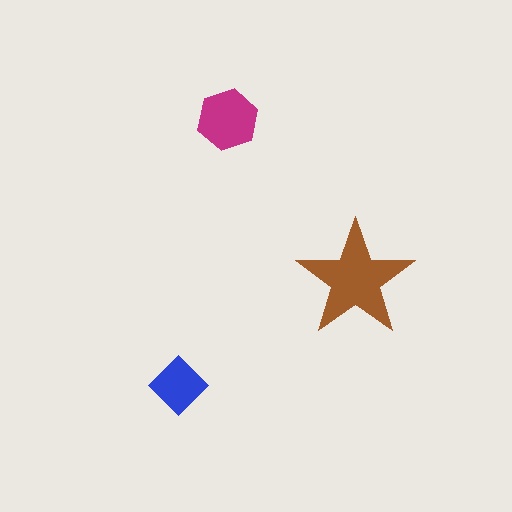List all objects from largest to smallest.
The brown star, the magenta hexagon, the blue diamond.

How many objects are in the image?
There are 3 objects in the image.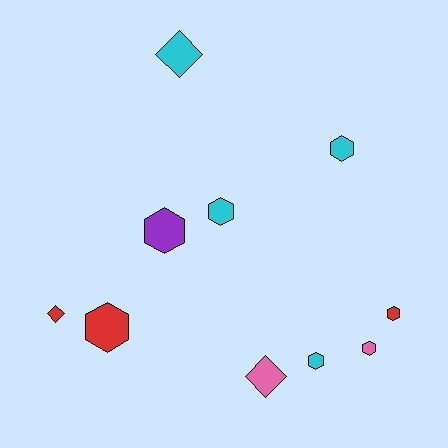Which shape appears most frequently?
Hexagon, with 7 objects.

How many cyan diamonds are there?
There is 1 cyan diamond.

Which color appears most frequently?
Cyan, with 4 objects.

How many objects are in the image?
There are 10 objects.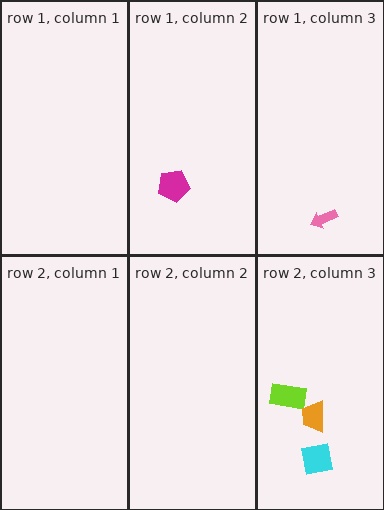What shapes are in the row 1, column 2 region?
The magenta pentagon.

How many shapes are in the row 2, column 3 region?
3.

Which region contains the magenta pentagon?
The row 1, column 2 region.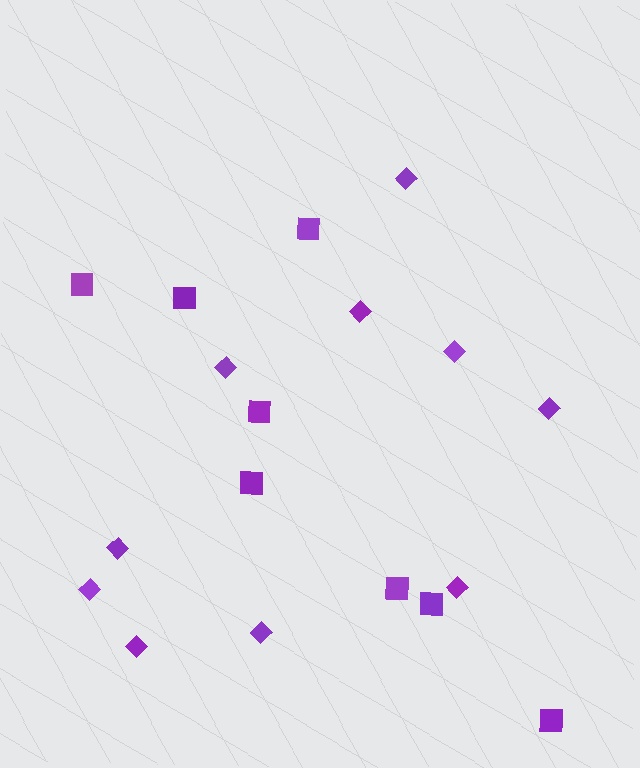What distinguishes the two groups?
There are 2 groups: one group of diamonds (10) and one group of squares (8).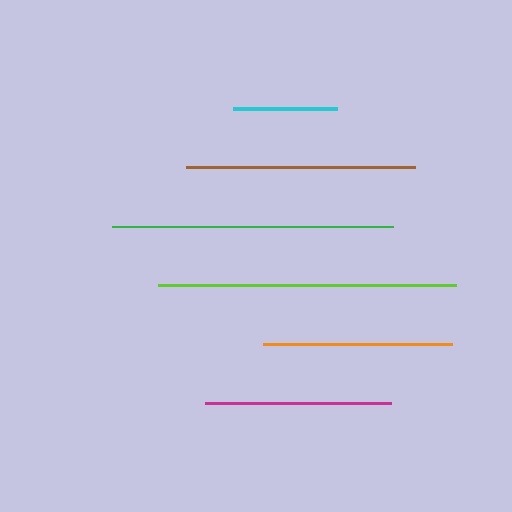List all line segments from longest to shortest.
From longest to shortest: lime, green, brown, orange, magenta, cyan.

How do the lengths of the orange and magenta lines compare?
The orange and magenta lines are approximately the same length.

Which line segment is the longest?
The lime line is the longest at approximately 298 pixels.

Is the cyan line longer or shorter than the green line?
The green line is longer than the cyan line.